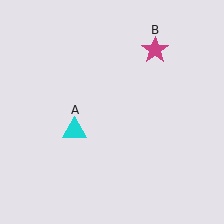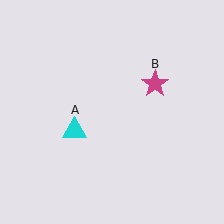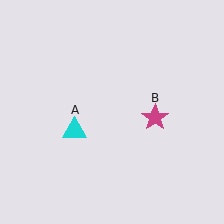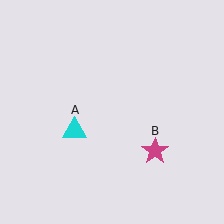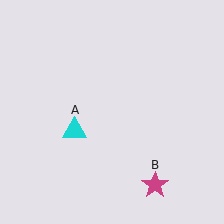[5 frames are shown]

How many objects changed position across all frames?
1 object changed position: magenta star (object B).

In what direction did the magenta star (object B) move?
The magenta star (object B) moved down.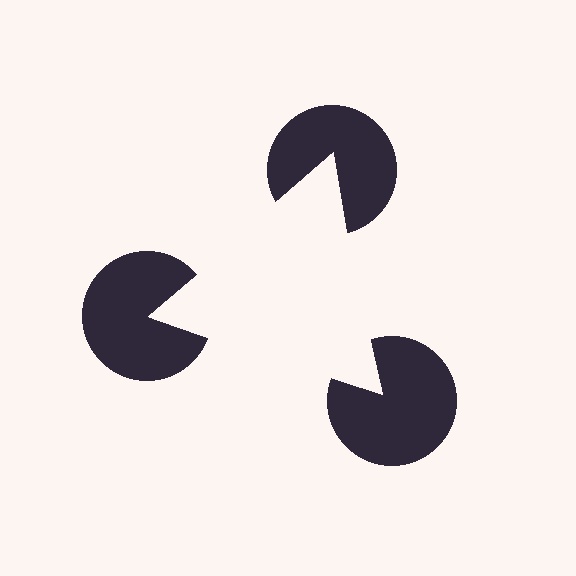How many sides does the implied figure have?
3 sides.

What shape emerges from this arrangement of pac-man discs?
An illusory triangle — its edges are inferred from the aligned wedge cuts in the pac-man discs, not physically drawn.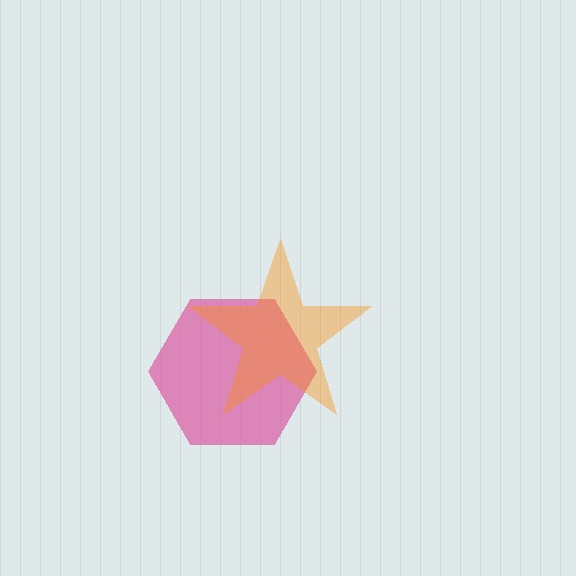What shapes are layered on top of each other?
The layered shapes are: a pink hexagon, an orange star.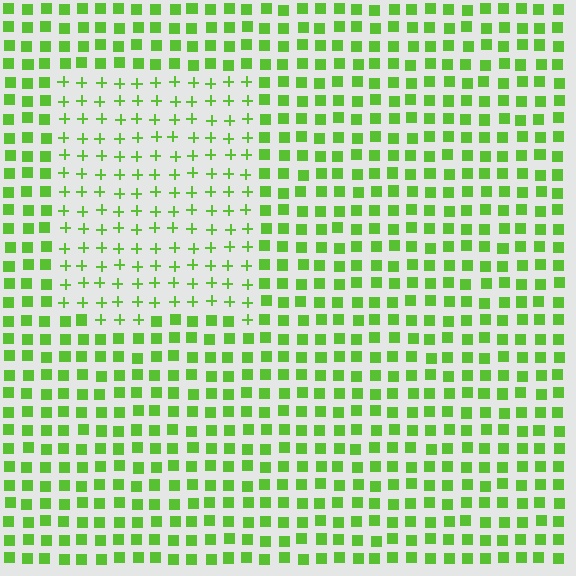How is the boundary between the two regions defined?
The boundary is defined by a change in element shape: plus signs inside vs. squares outside. All elements share the same color and spacing.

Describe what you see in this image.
The image is filled with small lime elements arranged in a uniform grid. A rectangle-shaped region contains plus signs, while the surrounding area contains squares. The boundary is defined purely by the change in element shape.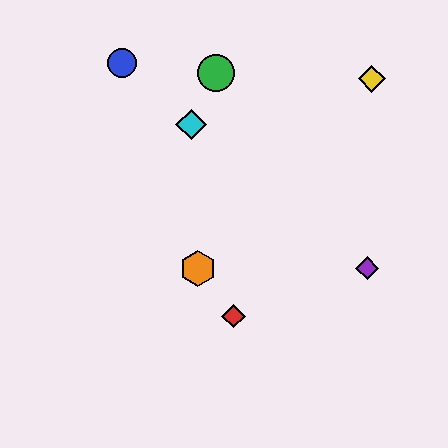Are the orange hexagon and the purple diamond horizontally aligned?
Yes, both are at y≈268.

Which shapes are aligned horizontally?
The purple diamond, the orange hexagon are aligned horizontally.